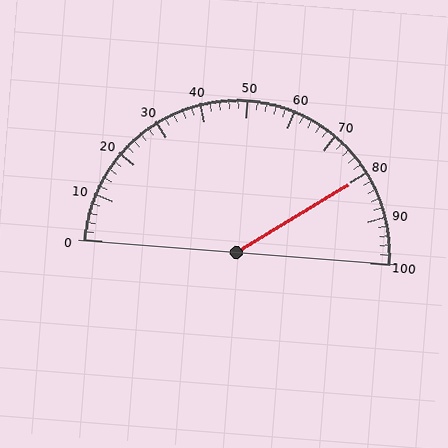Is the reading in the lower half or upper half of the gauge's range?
The reading is in the upper half of the range (0 to 100).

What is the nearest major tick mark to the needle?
The nearest major tick mark is 80.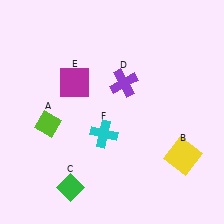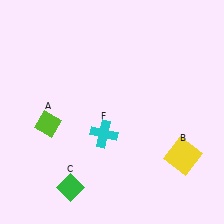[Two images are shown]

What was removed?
The purple cross (D), the magenta square (E) were removed in Image 2.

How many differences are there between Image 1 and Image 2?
There are 2 differences between the two images.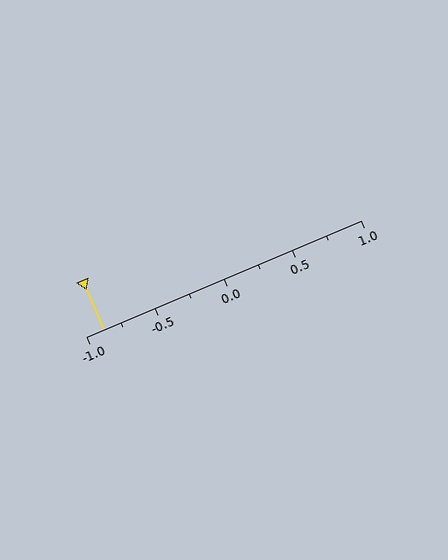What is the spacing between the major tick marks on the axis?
The major ticks are spaced 0.5 apart.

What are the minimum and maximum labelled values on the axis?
The axis runs from -1.0 to 1.0.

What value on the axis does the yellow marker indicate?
The marker indicates approximately -0.88.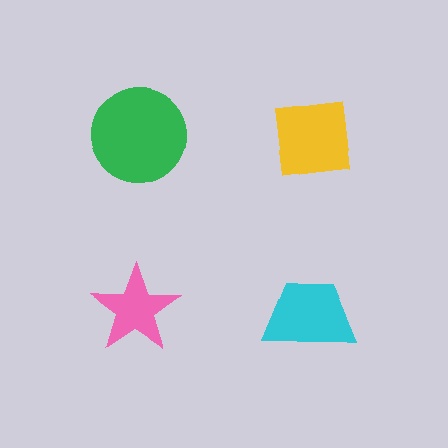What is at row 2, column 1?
A pink star.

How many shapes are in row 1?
2 shapes.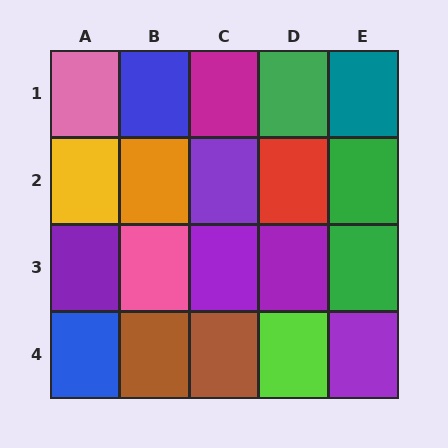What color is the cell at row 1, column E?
Teal.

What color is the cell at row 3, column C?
Purple.